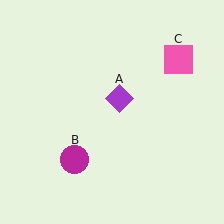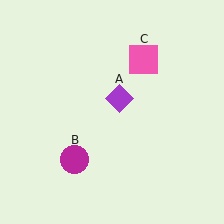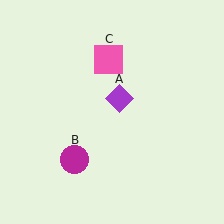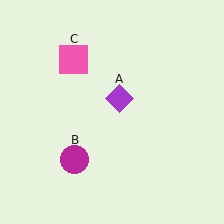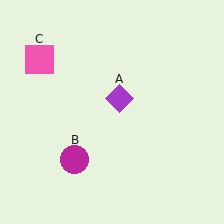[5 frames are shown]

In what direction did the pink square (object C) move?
The pink square (object C) moved left.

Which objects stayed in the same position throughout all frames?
Purple diamond (object A) and magenta circle (object B) remained stationary.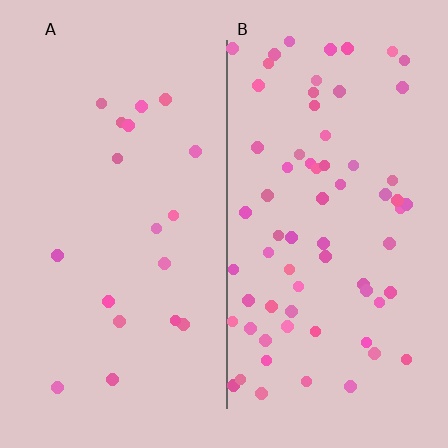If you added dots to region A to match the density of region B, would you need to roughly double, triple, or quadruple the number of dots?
Approximately quadruple.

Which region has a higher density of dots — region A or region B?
B (the right).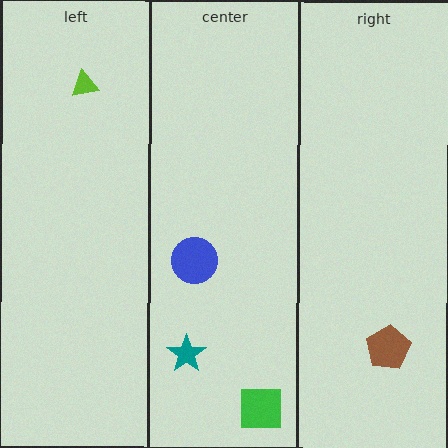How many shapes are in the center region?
3.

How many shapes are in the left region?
1.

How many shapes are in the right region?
1.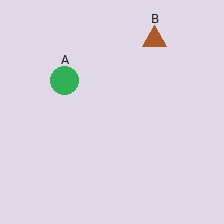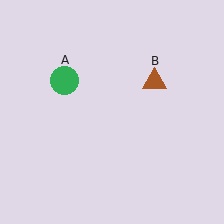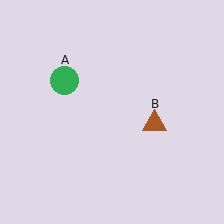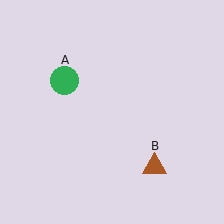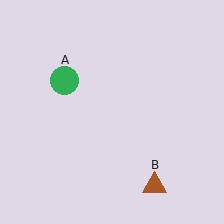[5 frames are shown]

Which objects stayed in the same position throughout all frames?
Green circle (object A) remained stationary.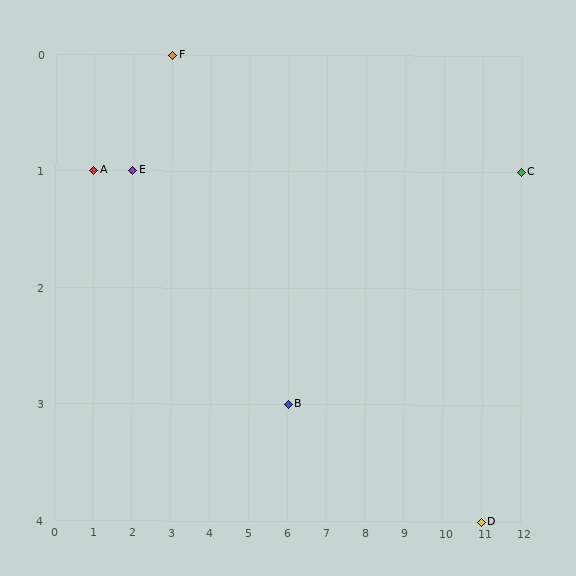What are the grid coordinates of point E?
Point E is at grid coordinates (2, 1).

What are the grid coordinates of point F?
Point F is at grid coordinates (3, 0).